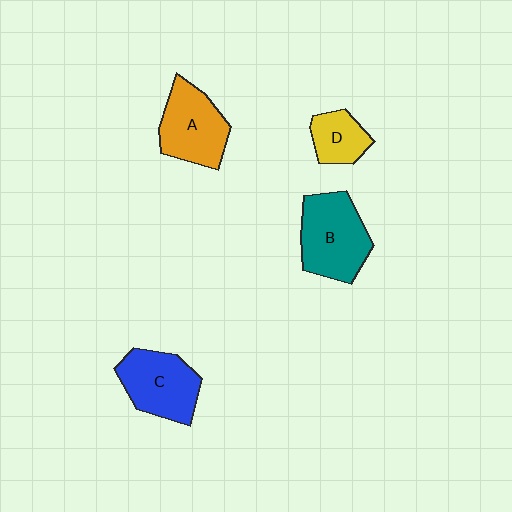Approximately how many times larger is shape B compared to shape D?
Approximately 2.0 times.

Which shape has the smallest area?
Shape D (yellow).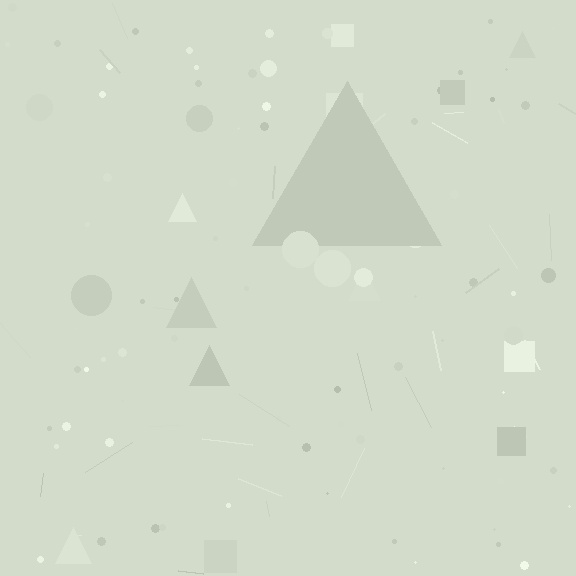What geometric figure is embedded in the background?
A triangle is embedded in the background.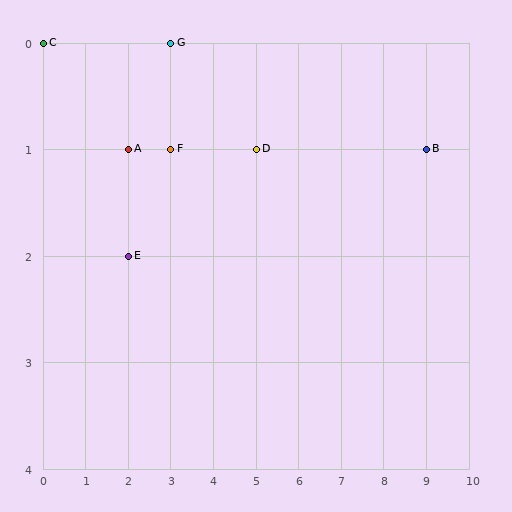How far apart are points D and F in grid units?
Points D and F are 2 columns apart.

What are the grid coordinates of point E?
Point E is at grid coordinates (2, 2).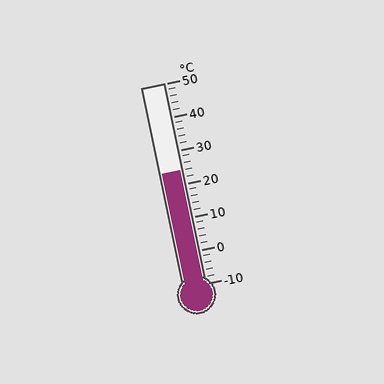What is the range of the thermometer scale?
The thermometer scale ranges from -10°C to 50°C.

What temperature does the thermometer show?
The thermometer shows approximately 24°C.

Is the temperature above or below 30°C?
The temperature is below 30°C.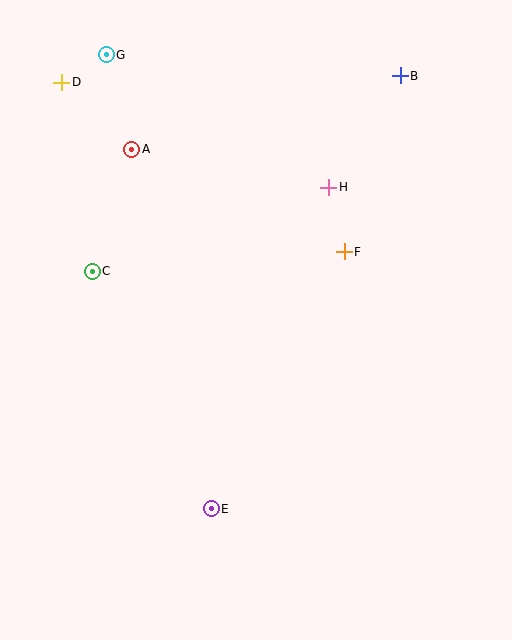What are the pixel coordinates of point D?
Point D is at (62, 82).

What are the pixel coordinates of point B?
Point B is at (400, 76).